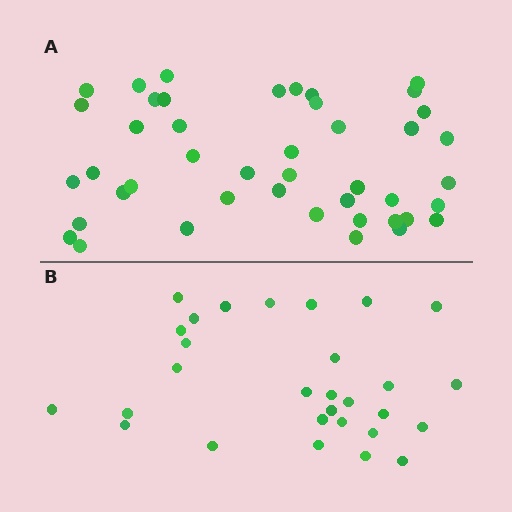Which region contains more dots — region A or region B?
Region A (the top region) has more dots.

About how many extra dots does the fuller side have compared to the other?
Region A has approximately 15 more dots than region B.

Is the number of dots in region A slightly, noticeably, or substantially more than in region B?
Region A has substantially more. The ratio is roughly 1.5 to 1.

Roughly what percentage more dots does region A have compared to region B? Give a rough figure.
About 50% more.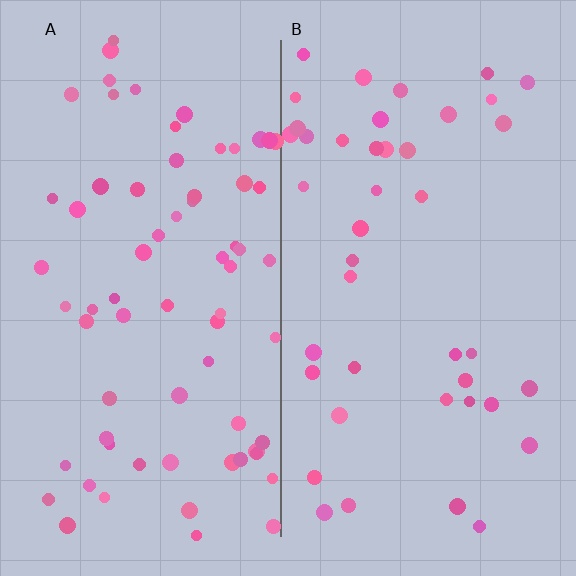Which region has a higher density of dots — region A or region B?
A (the left).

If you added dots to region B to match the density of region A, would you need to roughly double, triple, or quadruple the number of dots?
Approximately double.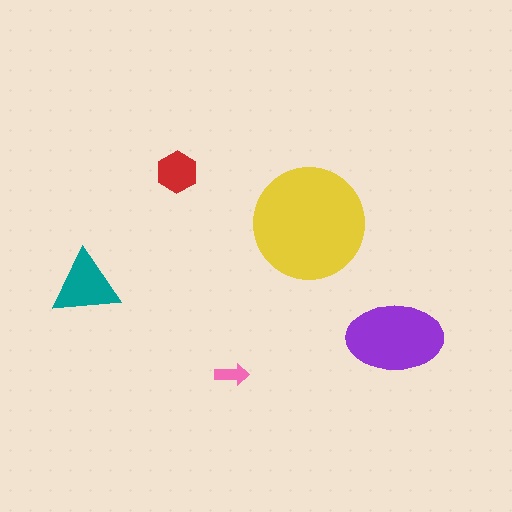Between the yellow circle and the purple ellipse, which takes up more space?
The yellow circle.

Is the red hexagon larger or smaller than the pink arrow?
Larger.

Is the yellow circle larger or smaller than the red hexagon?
Larger.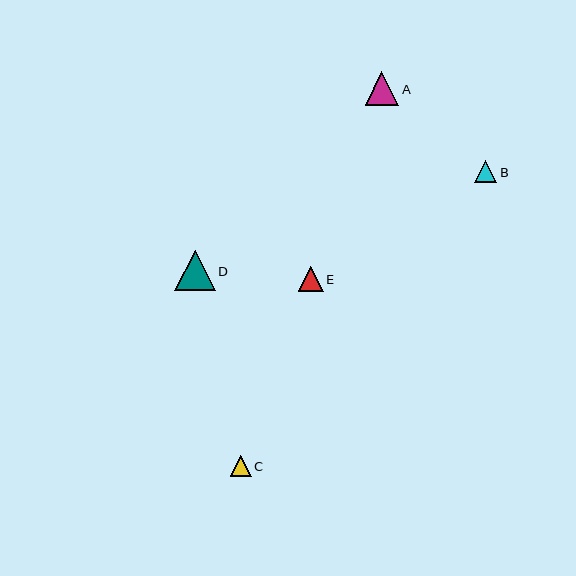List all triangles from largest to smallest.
From largest to smallest: D, A, E, B, C.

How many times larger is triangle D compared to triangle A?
Triangle D is approximately 1.2 times the size of triangle A.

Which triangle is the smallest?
Triangle C is the smallest with a size of approximately 21 pixels.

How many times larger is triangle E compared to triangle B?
Triangle E is approximately 1.2 times the size of triangle B.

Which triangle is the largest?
Triangle D is the largest with a size of approximately 40 pixels.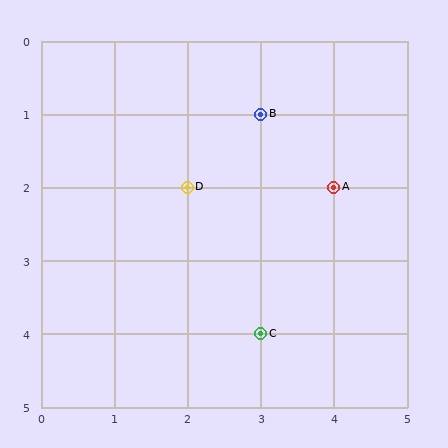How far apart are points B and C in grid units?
Points B and C are 3 rows apart.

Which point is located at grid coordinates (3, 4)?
Point C is at (3, 4).